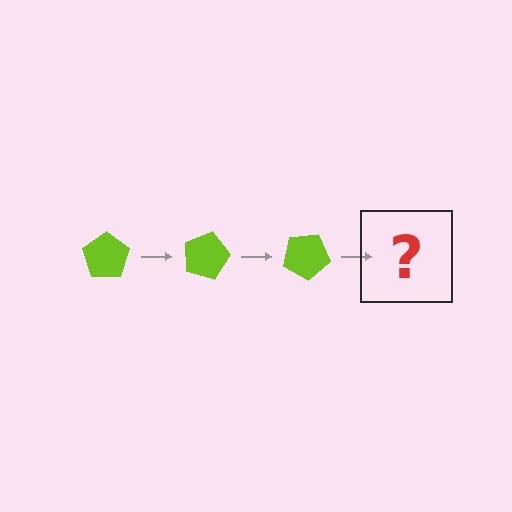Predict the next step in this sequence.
The next step is a lime pentagon rotated 45 degrees.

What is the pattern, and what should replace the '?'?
The pattern is that the pentagon rotates 15 degrees each step. The '?' should be a lime pentagon rotated 45 degrees.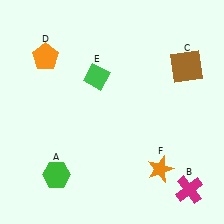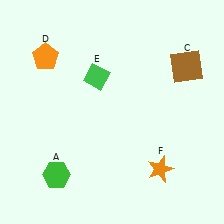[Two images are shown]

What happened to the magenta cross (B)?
The magenta cross (B) was removed in Image 2. It was in the bottom-right area of Image 1.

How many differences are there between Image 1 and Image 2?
There is 1 difference between the two images.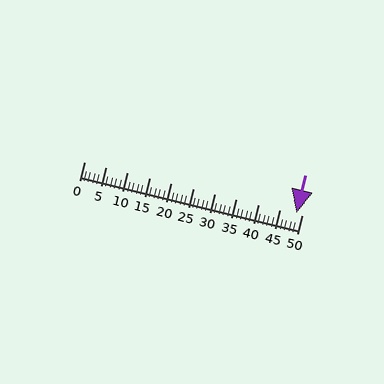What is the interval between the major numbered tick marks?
The major tick marks are spaced 5 units apart.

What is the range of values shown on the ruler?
The ruler shows values from 0 to 50.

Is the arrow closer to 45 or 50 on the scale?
The arrow is closer to 50.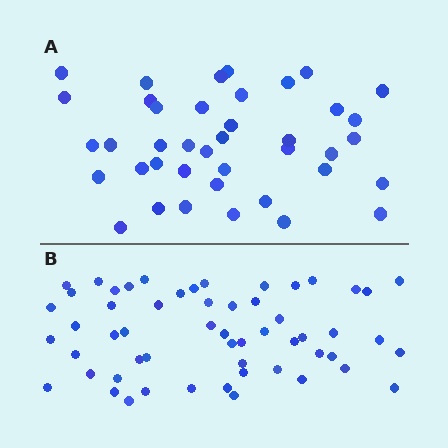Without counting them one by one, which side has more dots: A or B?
Region B (the bottom region) has more dots.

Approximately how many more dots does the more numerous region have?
Region B has approximately 15 more dots than region A.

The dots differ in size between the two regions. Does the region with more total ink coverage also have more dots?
No. Region A has more total ink coverage because its dots are larger, but region B actually contains more individual dots. Total area can be misleading — the number of items is what matters here.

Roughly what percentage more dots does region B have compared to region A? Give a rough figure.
About 40% more.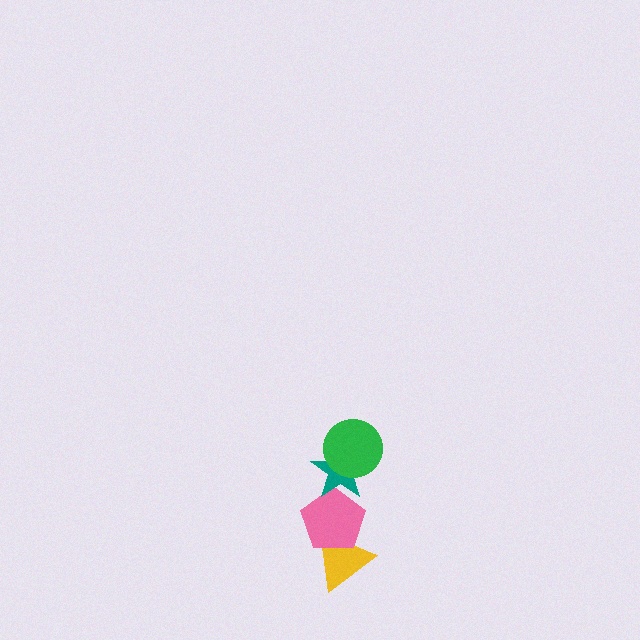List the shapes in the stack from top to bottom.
From top to bottom: the green circle, the teal star, the pink pentagon, the yellow triangle.